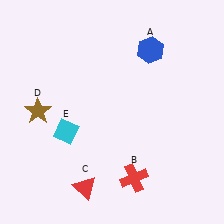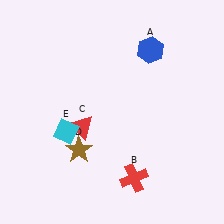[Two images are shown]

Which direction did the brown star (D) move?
The brown star (D) moved right.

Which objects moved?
The objects that moved are: the red triangle (C), the brown star (D).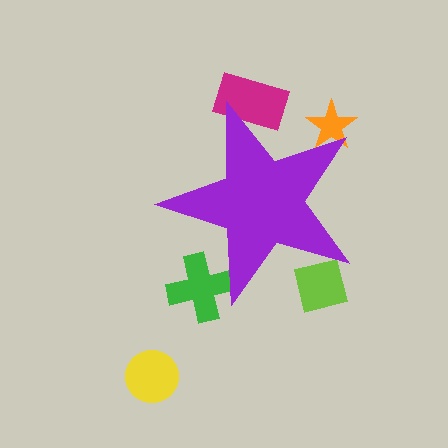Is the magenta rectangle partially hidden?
Yes, the magenta rectangle is partially hidden behind the purple star.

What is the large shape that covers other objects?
A purple star.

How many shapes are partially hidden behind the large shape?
4 shapes are partially hidden.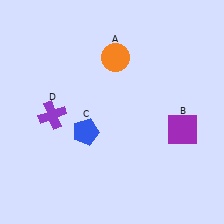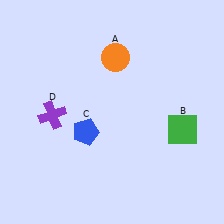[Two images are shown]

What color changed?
The square (B) changed from purple in Image 1 to green in Image 2.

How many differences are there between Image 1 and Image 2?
There is 1 difference between the two images.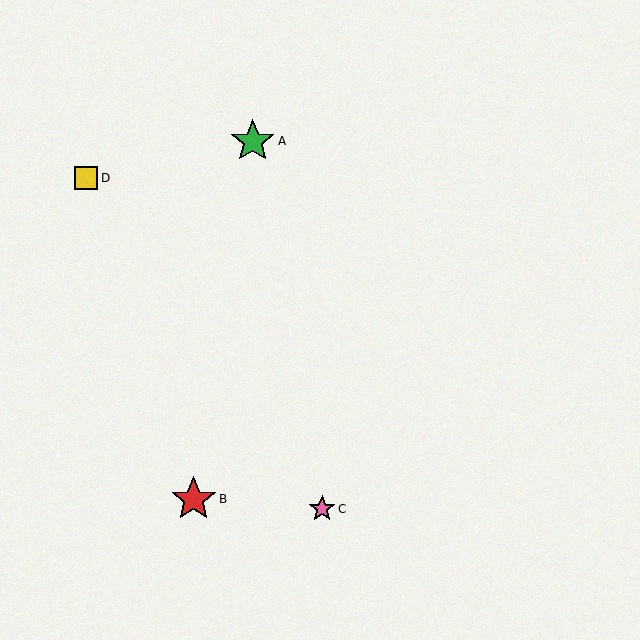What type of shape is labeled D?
Shape D is a yellow square.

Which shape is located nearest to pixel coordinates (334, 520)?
The pink star (labeled C) at (322, 509) is nearest to that location.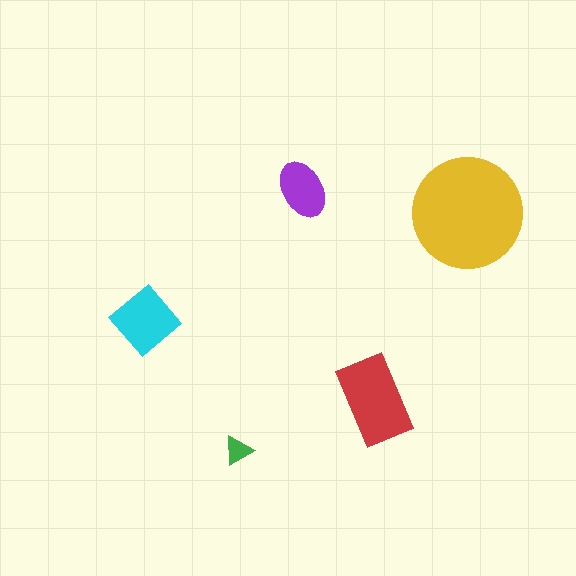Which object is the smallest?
The green triangle.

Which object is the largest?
The yellow circle.